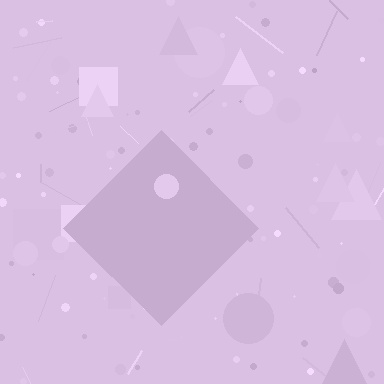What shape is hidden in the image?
A diamond is hidden in the image.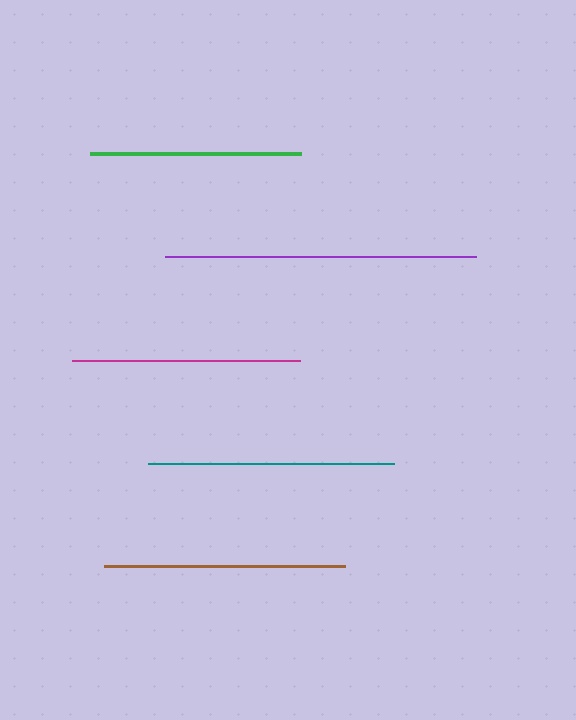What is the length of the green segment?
The green segment is approximately 212 pixels long.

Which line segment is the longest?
The purple line is the longest at approximately 310 pixels.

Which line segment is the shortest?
The green line is the shortest at approximately 212 pixels.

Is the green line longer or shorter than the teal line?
The teal line is longer than the green line.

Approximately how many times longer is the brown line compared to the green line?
The brown line is approximately 1.1 times the length of the green line.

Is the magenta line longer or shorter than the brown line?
The brown line is longer than the magenta line.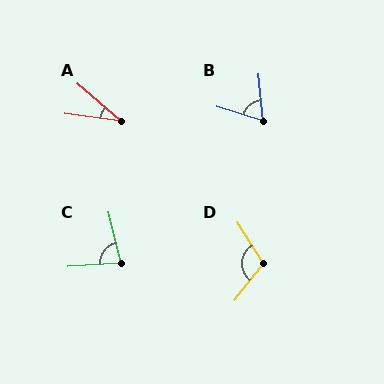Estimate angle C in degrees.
Approximately 81 degrees.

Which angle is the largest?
D, at approximately 110 degrees.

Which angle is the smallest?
A, at approximately 33 degrees.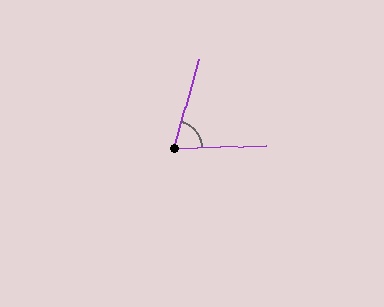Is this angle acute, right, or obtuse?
It is acute.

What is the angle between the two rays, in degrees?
Approximately 72 degrees.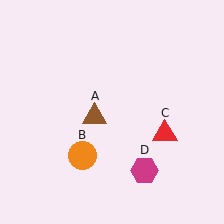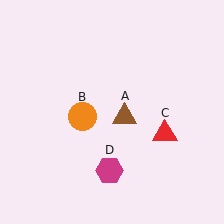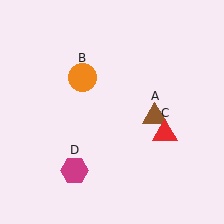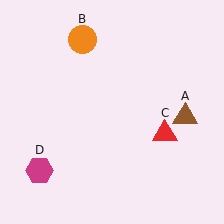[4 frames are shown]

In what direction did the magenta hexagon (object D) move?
The magenta hexagon (object D) moved left.